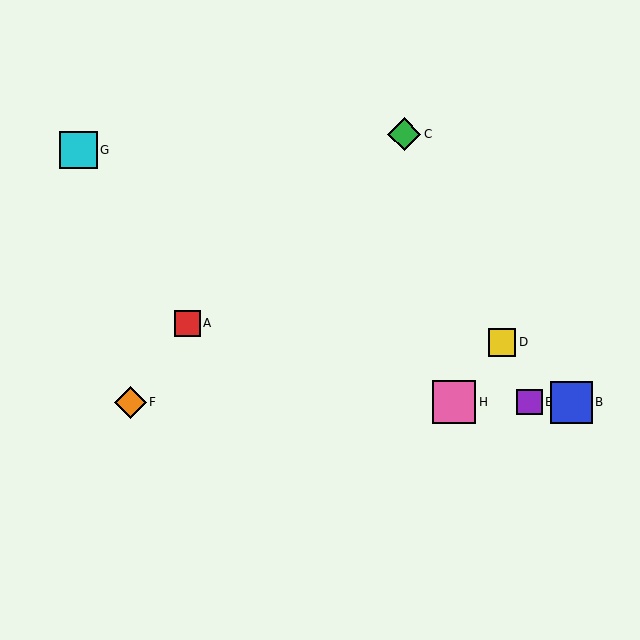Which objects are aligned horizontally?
Objects B, E, F, H are aligned horizontally.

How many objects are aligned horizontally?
4 objects (B, E, F, H) are aligned horizontally.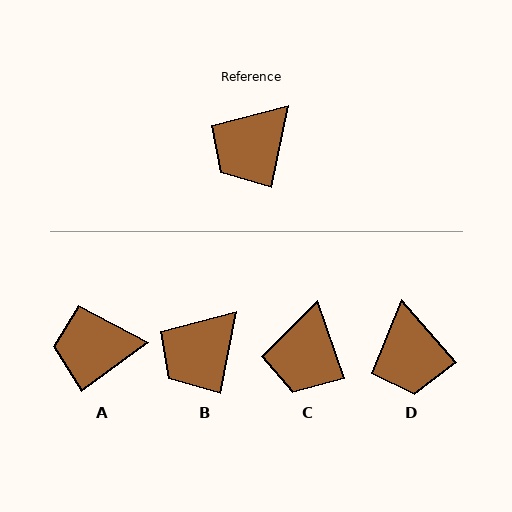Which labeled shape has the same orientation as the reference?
B.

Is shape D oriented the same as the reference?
No, it is off by about 53 degrees.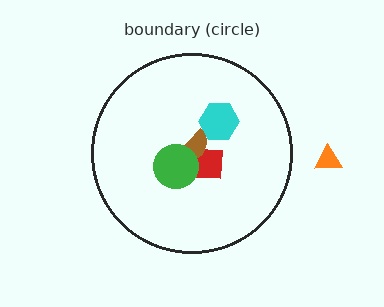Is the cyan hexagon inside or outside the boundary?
Inside.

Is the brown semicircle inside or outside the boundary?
Inside.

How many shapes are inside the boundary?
4 inside, 1 outside.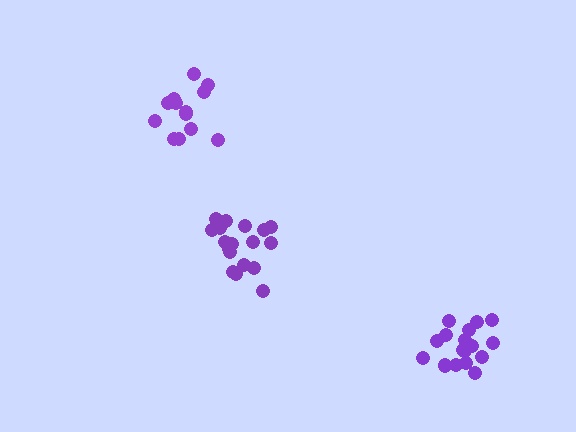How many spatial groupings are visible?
There are 3 spatial groupings.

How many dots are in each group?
Group 1: 18 dots, Group 2: 13 dots, Group 3: 17 dots (48 total).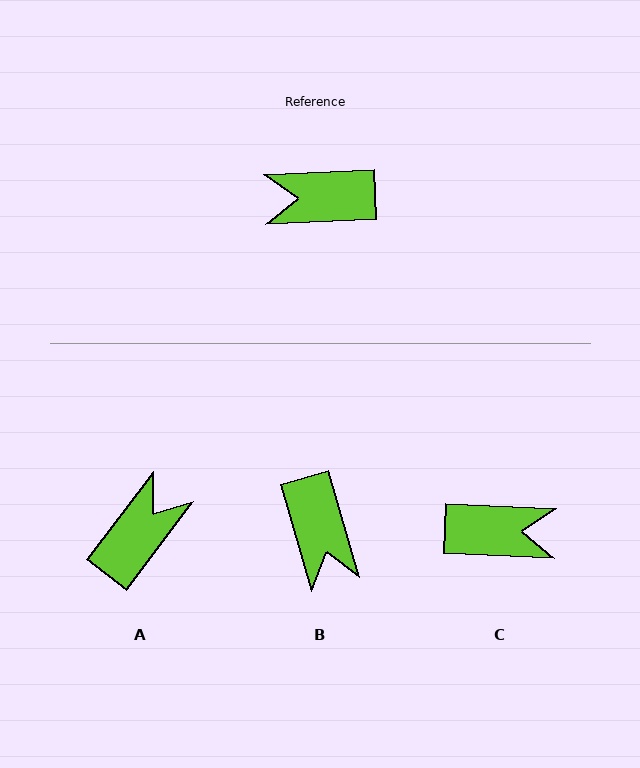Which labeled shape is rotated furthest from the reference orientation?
C, about 175 degrees away.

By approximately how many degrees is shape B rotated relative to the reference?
Approximately 103 degrees counter-clockwise.